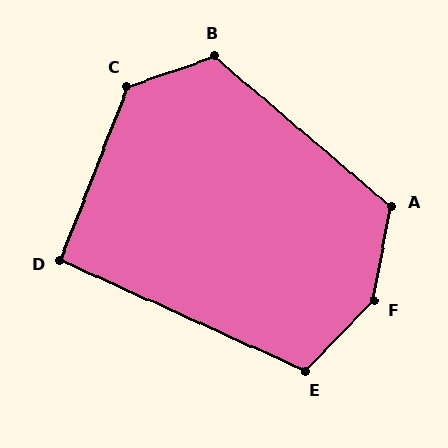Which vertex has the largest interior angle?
F, at approximately 146 degrees.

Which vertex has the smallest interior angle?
D, at approximately 93 degrees.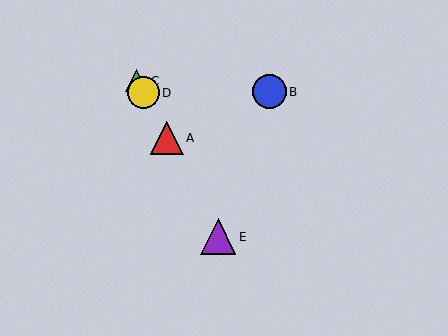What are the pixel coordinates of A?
Object A is at (167, 138).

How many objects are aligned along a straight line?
4 objects (A, C, D, E) are aligned along a straight line.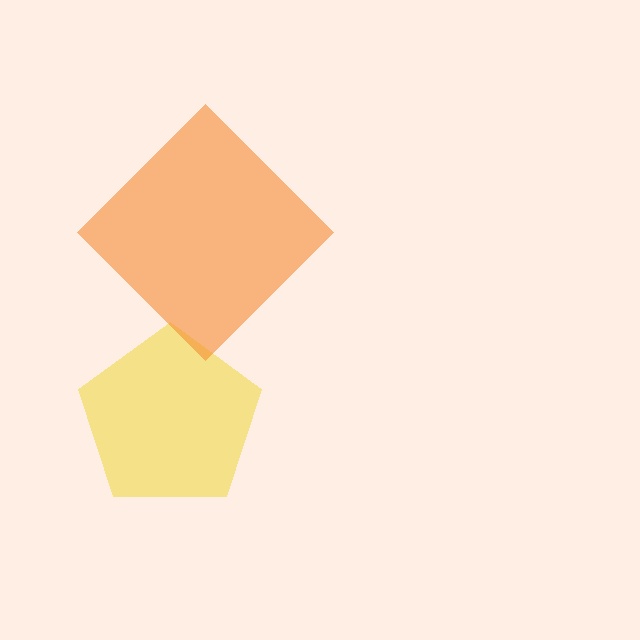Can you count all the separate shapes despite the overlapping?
Yes, there are 2 separate shapes.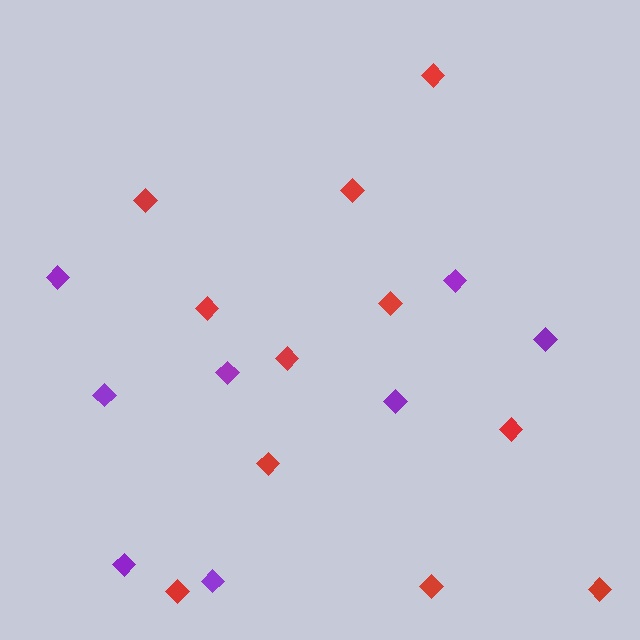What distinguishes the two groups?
There are 2 groups: one group of purple diamonds (8) and one group of red diamonds (11).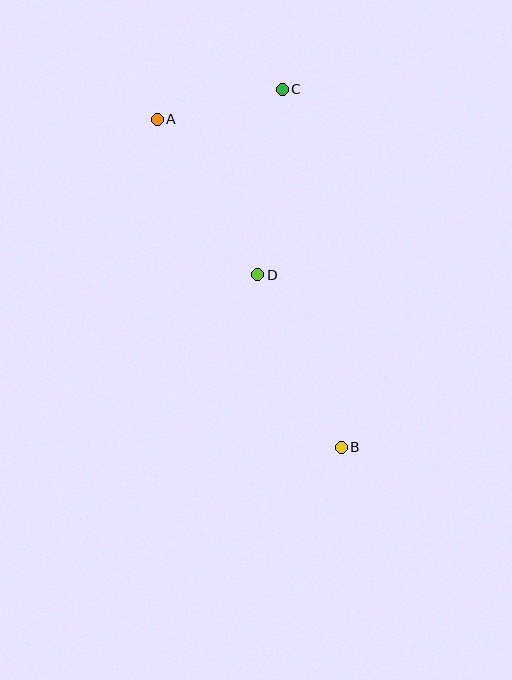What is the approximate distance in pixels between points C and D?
The distance between C and D is approximately 187 pixels.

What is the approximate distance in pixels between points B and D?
The distance between B and D is approximately 192 pixels.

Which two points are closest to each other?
Points A and C are closest to each other.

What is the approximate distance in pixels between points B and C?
The distance between B and C is approximately 363 pixels.